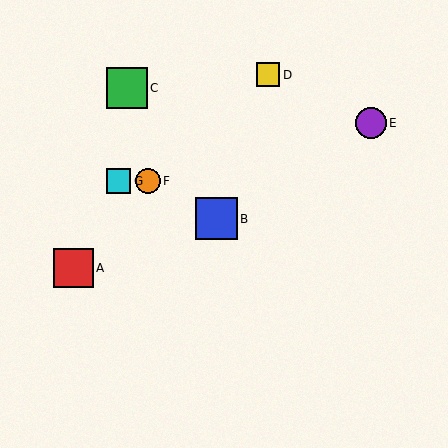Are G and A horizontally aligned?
No, G is at y≈181 and A is at y≈268.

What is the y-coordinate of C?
Object C is at y≈88.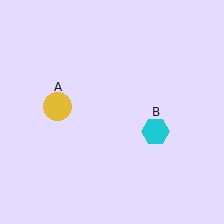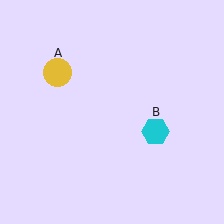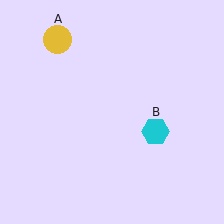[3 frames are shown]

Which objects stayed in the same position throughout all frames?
Cyan hexagon (object B) remained stationary.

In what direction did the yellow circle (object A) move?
The yellow circle (object A) moved up.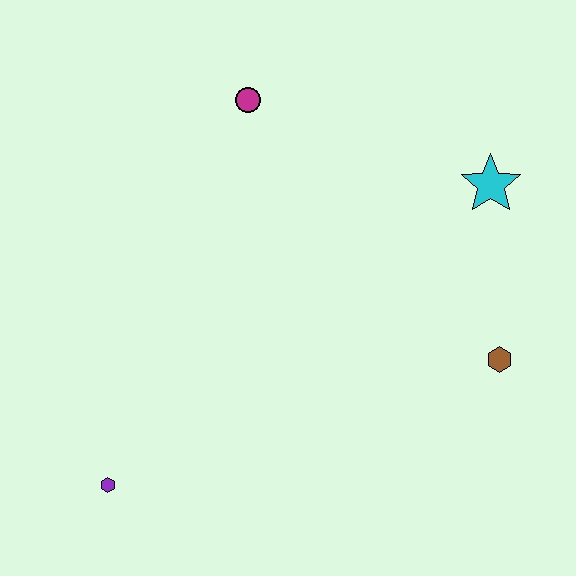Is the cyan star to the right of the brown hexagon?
No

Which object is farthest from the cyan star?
The purple hexagon is farthest from the cyan star.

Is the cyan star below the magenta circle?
Yes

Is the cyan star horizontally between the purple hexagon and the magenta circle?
No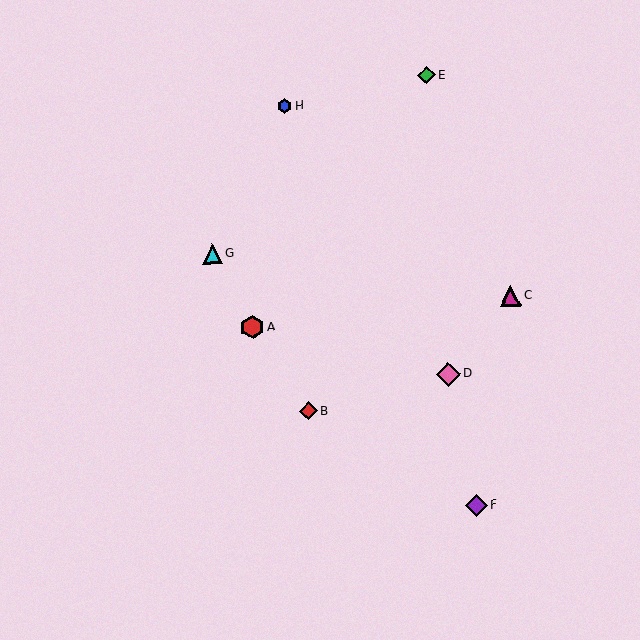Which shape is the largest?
The pink diamond (labeled D) is the largest.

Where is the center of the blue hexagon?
The center of the blue hexagon is at (285, 106).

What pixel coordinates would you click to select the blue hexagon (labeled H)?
Click at (285, 106) to select the blue hexagon H.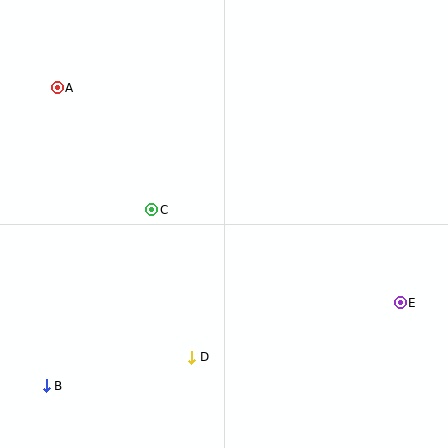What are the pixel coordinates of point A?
Point A is at (57, 88).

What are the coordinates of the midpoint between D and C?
The midpoint between D and C is at (172, 283).